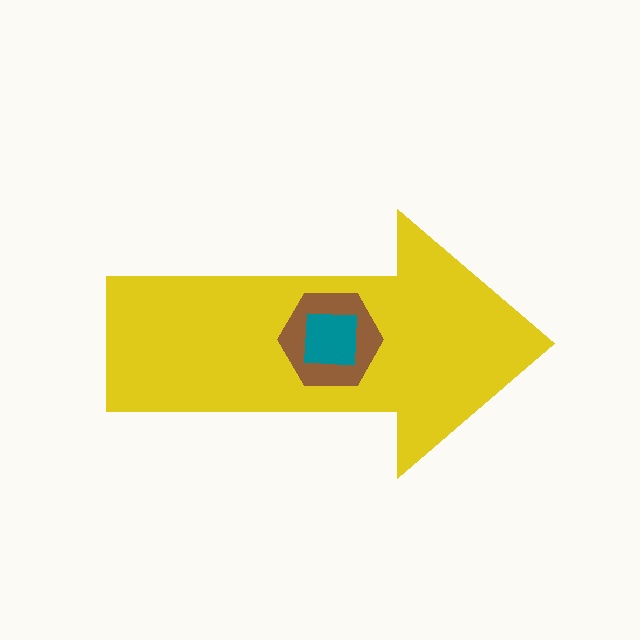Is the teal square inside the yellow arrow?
Yes.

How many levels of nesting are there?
3.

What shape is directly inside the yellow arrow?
The brown hexagon.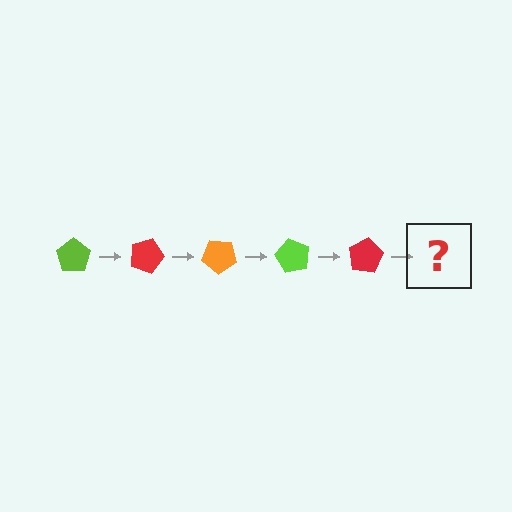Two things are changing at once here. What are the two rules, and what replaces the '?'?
The two rules are that it rotates 20 degrees each step and the color cycles through lime, red, and orange. The '?' should be an orange pentagon, rotated 100 degrees from the start.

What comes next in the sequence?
The next element should be an orange pentagon, rotated 100 degrees from the start.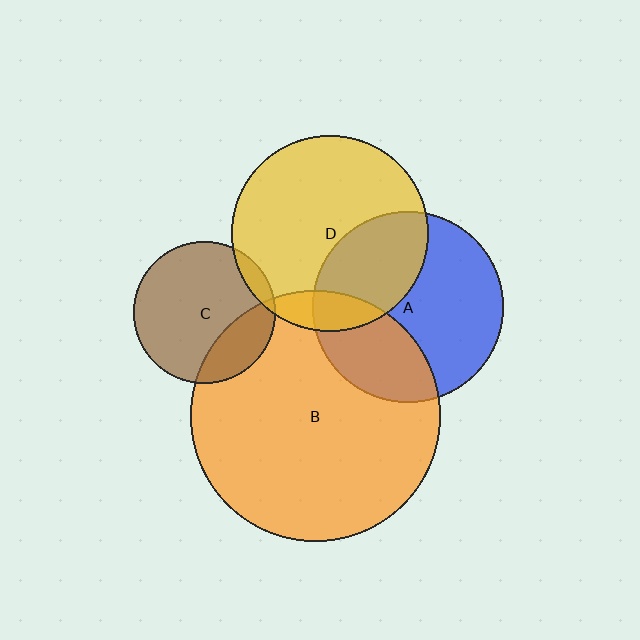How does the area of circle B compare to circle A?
Approximately 1.7 times.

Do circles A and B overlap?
Yes.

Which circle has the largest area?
Circle B (orange).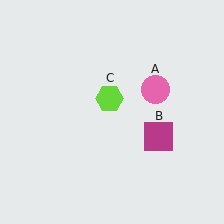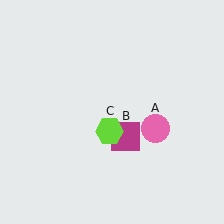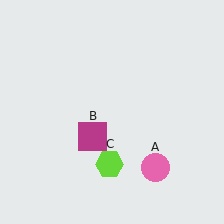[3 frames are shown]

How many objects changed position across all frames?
3 objects changed position: pink circle (object A), magenta square (object B), lime hexagon (object C).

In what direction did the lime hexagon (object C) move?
The lime hexagon (object C) moved down.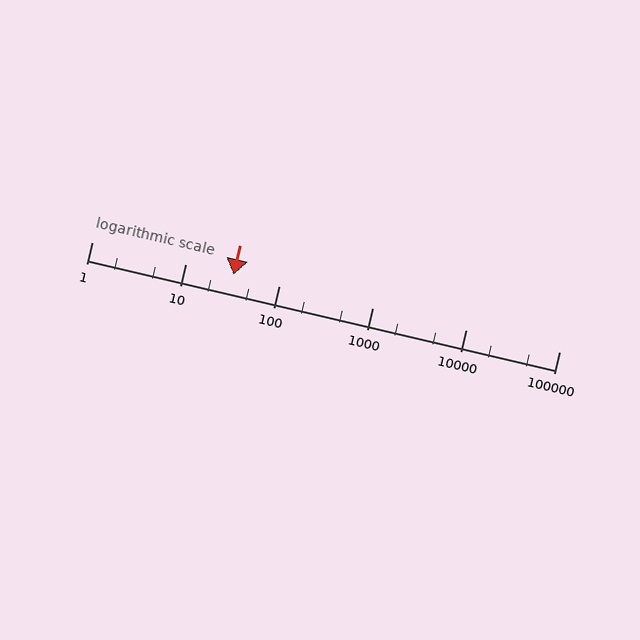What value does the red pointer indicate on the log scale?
The pointer indicates approximately 33.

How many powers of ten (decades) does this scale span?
The scale spans 5 decades, from 1 to 100000.